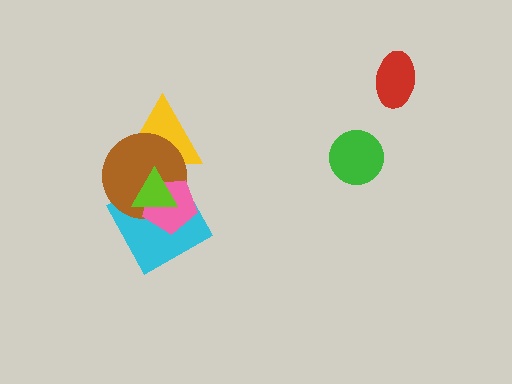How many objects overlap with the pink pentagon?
4 objects overlap with the pink pentagon.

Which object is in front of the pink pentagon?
The lime triangle is in front of the pink pentagon.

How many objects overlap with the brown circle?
4 objects overlap with the brown circle.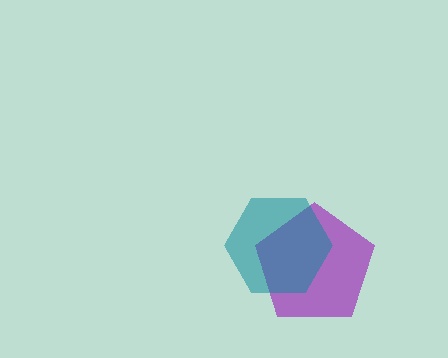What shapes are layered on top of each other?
The layered shapes are: a purple pentagon, a teal hexagon.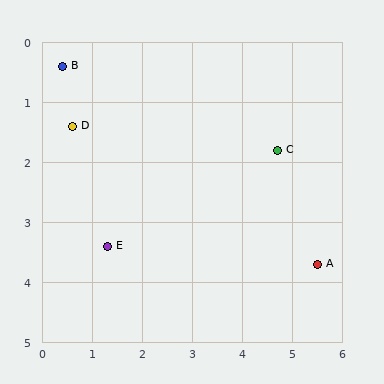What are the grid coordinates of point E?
Point E is at approximately (1.3, 3.4).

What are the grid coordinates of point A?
Point A is at approximately (5.5, 3.7).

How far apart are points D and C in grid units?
Points D and C are about 4.1 grid units apart.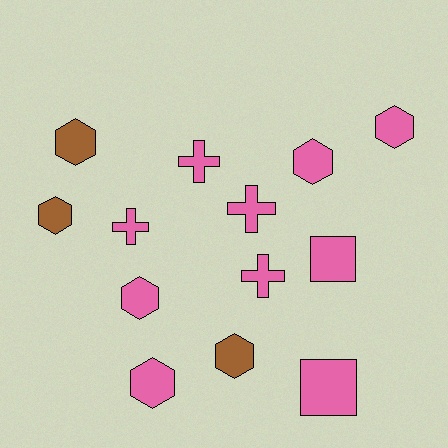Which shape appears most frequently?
Hexagon, with 7 objects.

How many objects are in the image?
There are 13 objects.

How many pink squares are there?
There are 2 pink squares.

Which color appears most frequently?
Pink, with 10 objects.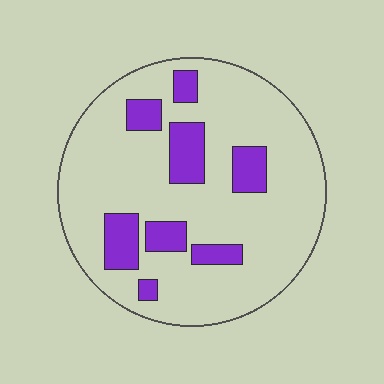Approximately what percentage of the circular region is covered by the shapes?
Approximately 20%.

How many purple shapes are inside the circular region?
8.